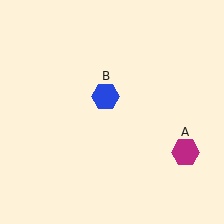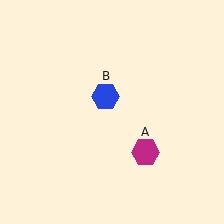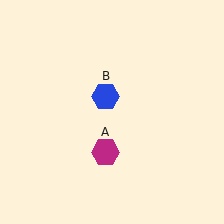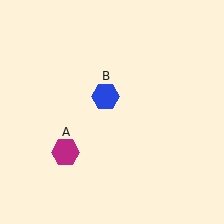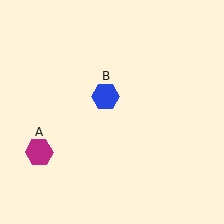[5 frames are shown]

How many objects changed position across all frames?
1 object changed position: magenta hexagon (object A).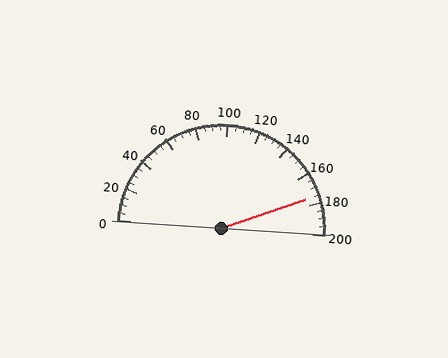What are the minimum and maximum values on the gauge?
The gauge ranges from 0 to 200.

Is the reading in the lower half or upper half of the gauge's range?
The reading is in the upper half of the range (0 to 200).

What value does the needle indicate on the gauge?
The needle indicates approximately 175.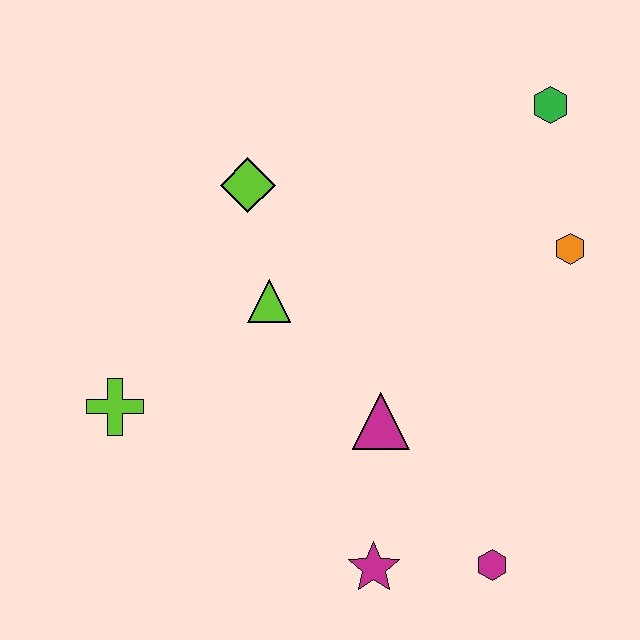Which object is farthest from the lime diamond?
The magenta hexagon is farthest from the lime diamond.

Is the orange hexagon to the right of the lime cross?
Yes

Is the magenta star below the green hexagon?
Yes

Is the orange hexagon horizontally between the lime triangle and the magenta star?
No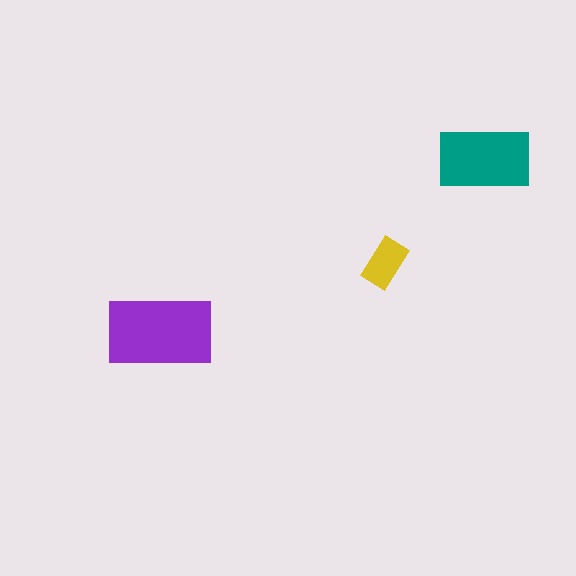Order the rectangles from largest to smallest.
the purple one, the teal one, the yellow one.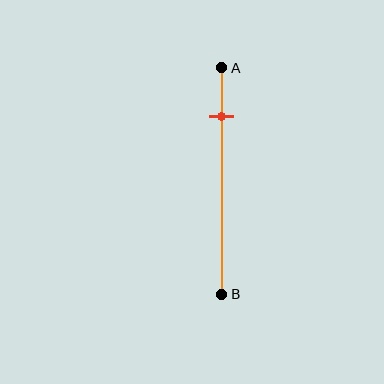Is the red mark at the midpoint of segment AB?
No, the mark is at about 20% from A, not at the 50% midpoint.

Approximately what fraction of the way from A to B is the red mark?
The red mark is approximately 20% of the way from A to B.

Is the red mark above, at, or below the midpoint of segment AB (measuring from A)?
The red mark is above the midpoint of segment AB.